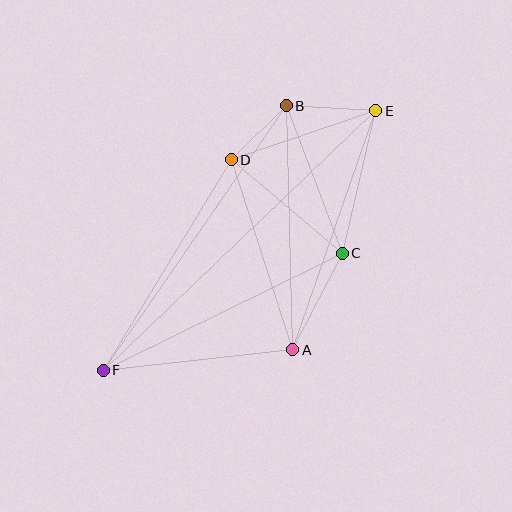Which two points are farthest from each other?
Points E and F are farthest from each other.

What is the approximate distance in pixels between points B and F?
The distance between B and F is approximately 322 pixels.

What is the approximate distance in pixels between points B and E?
The distance between B and E is approximately 90 pixels.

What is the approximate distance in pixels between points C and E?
The distance between C and E is approximately 146 pixels.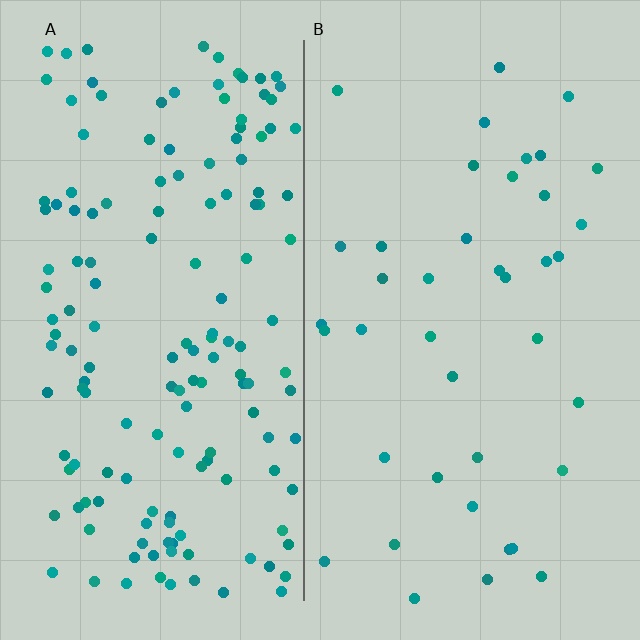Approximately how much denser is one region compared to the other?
Approximately 3.9× — region A over region B.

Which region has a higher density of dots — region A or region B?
A (the left).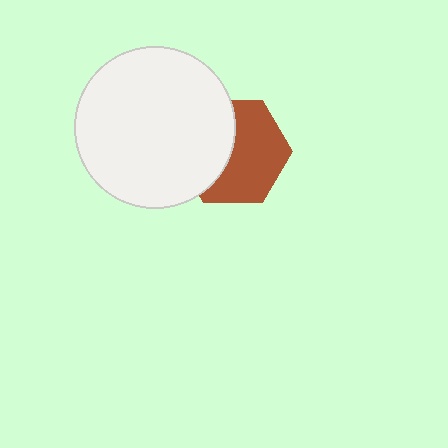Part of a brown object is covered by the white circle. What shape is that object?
It is a hexagon.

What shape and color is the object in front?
The object in front is a white circle.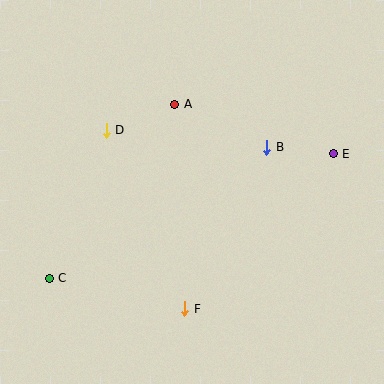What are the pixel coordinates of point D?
Point D is at (106, 130).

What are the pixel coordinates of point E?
Point E is at (333, 154).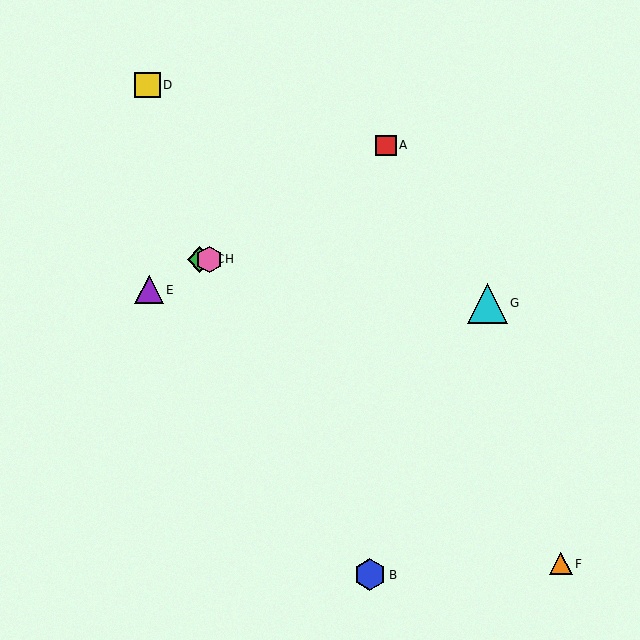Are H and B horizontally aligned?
No, H is at y≈259 and B is at y≈575.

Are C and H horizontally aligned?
Yes, both are at y≈259.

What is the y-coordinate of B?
Object B is at y≈575.